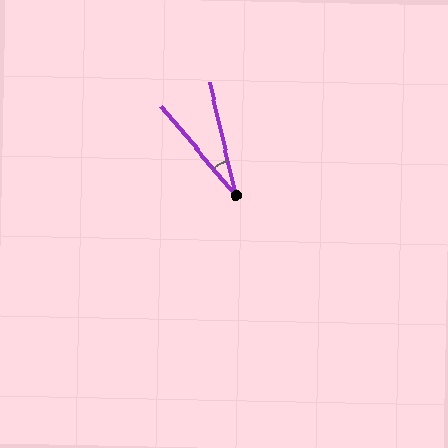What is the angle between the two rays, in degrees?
Approximately 27 degrees.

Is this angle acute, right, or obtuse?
It is acute.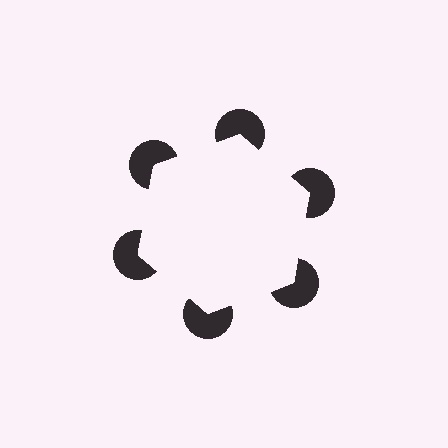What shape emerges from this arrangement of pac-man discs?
An illusory hexagon — its edges are inferred from the aligned wedge cuts in the pac-man discs, not physically drawn.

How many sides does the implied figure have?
6 sides.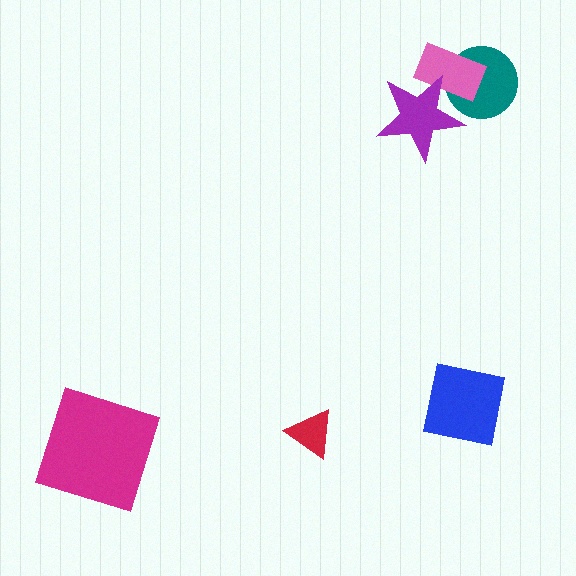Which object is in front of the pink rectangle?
The purple star is in front of the pink rectangle.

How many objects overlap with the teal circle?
2 objects overlap with the teal circle.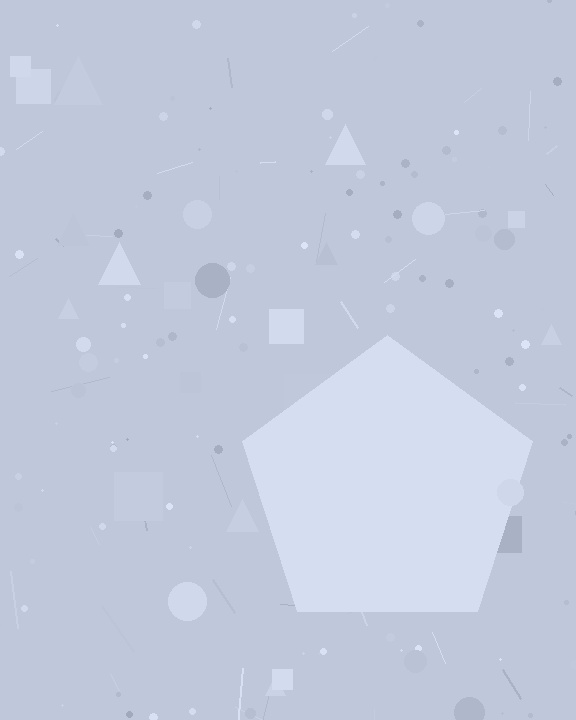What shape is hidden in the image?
A pentagon is hidden in the image.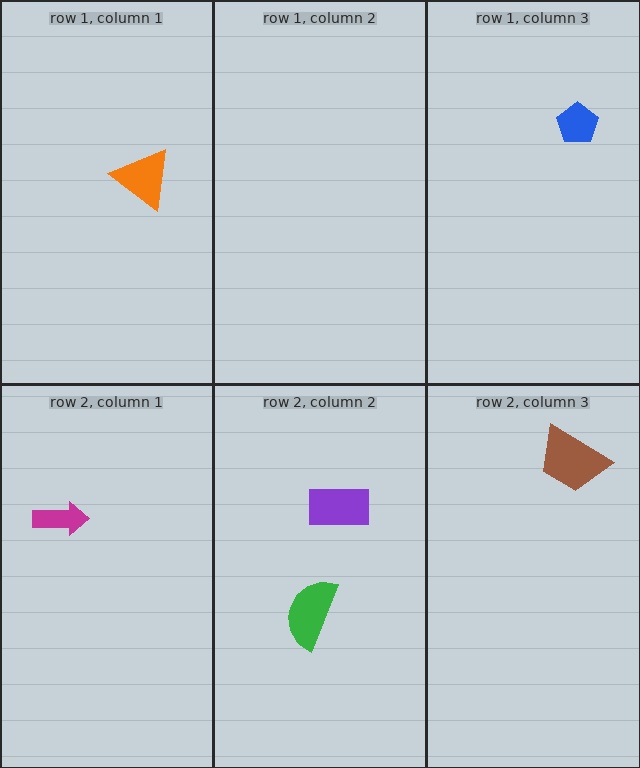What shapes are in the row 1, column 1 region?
The orange triangle.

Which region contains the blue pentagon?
The row 1, column 3 region.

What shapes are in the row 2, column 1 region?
The magenta arrow.